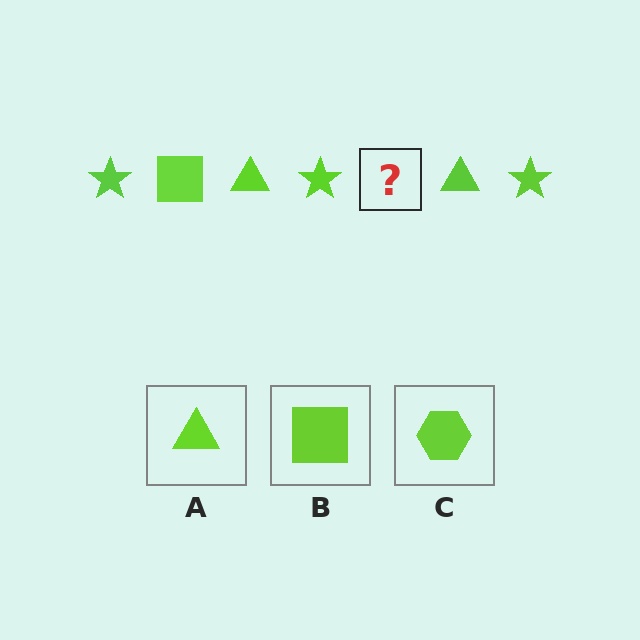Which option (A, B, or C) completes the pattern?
B.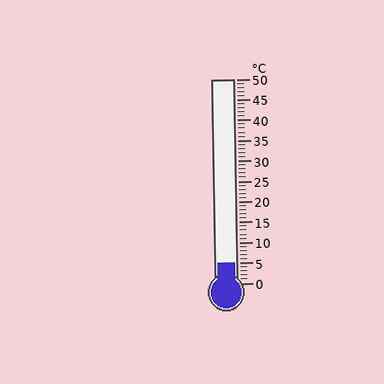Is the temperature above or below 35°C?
The temperature is below 35°C.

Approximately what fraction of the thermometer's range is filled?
The thermometer is filled to approximately 10% of its range.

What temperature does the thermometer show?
The thermometer shows approximately 5°C.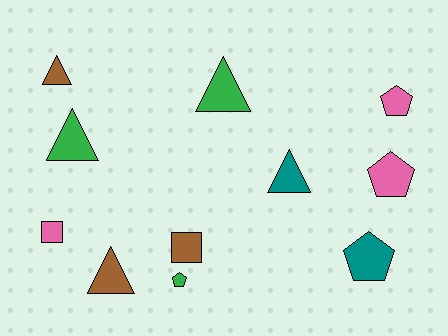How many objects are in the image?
There are 11 objects.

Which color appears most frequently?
Pink, with 3 objects.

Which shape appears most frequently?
Triangle, with 5 objects.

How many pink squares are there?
There is 1 pink square.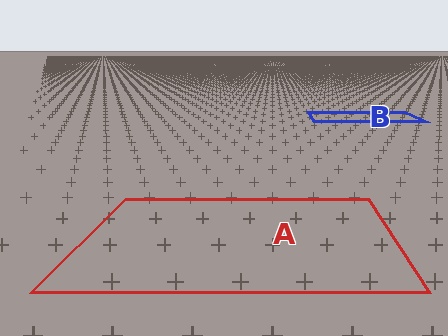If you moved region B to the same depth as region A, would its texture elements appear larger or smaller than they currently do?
They would appear larger. At a closer depth, the same texture elements are projected at a bigger on-screen size.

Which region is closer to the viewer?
Region A is closer. The texture elements there are larger and more spread out.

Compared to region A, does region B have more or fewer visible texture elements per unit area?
Region B has more texture elements per unit area — they are packed more densely because it is farther away.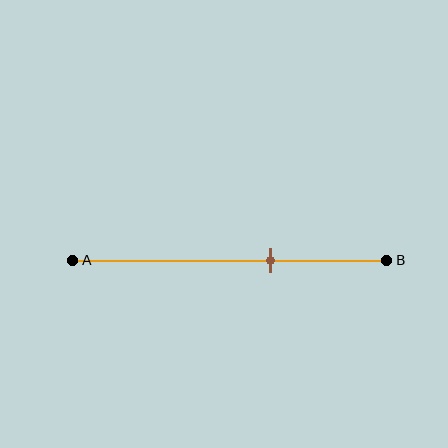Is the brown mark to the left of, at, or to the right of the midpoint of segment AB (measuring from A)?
The brown mark is to the right of the midpoint of segment AB.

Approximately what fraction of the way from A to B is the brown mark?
The brown mark is approximately 65% of the way from A to B.